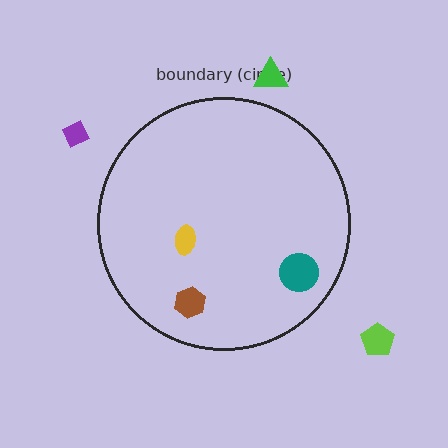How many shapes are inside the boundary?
3 inside, 3 outside.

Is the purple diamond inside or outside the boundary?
Outside.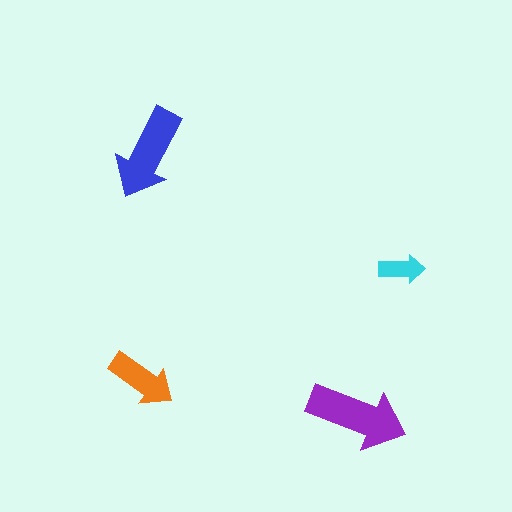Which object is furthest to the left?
The orange arrow is leftmost.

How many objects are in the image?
There are 4 objects in the image.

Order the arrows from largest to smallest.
the purple one, the blue one, the orange one, the cyan one.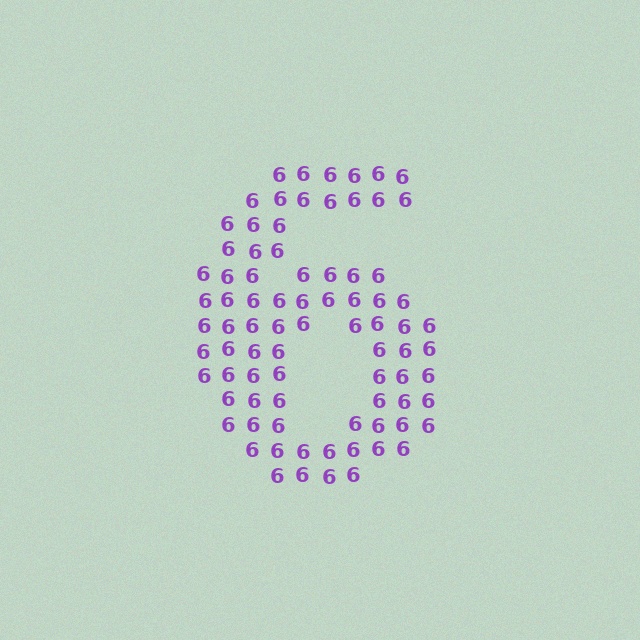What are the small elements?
The small elements are digit 6's.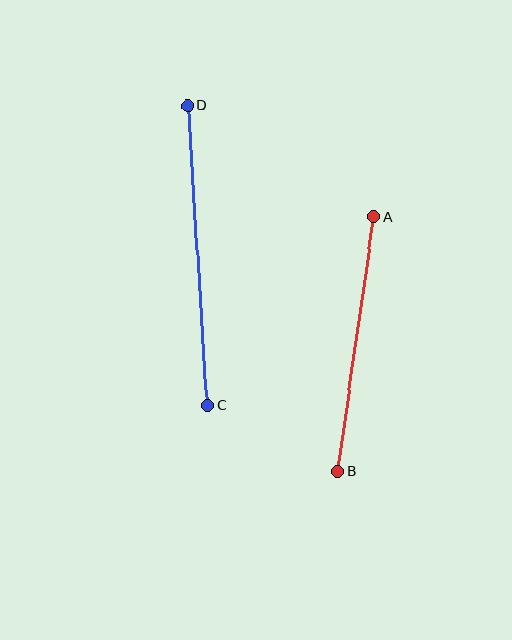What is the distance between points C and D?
The distance is approximately 301 pixels.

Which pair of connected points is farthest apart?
Points C and D are farthest apart.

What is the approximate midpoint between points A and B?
The midpoint is at approximately (356, 344) pixels.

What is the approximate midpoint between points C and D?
The midpoint is at approximately (198, 256) pixels.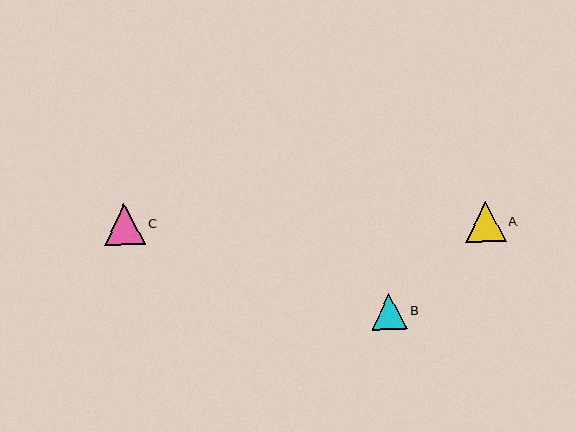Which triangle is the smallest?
Triangle B is the smallest with a size of approximately 36 pixels.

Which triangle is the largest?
Triangle C is the largest with a size of approximately 41 pixels.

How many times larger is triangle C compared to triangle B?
Triangle C is approximately 1.2 times the size of triangle B.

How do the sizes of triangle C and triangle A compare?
Triangle C and triangle A are approximately the same size.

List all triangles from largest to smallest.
From largest to smallest: C, A, B.